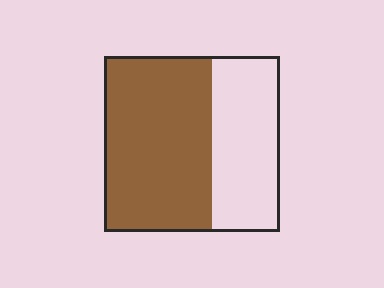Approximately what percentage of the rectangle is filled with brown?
Approximately 60%.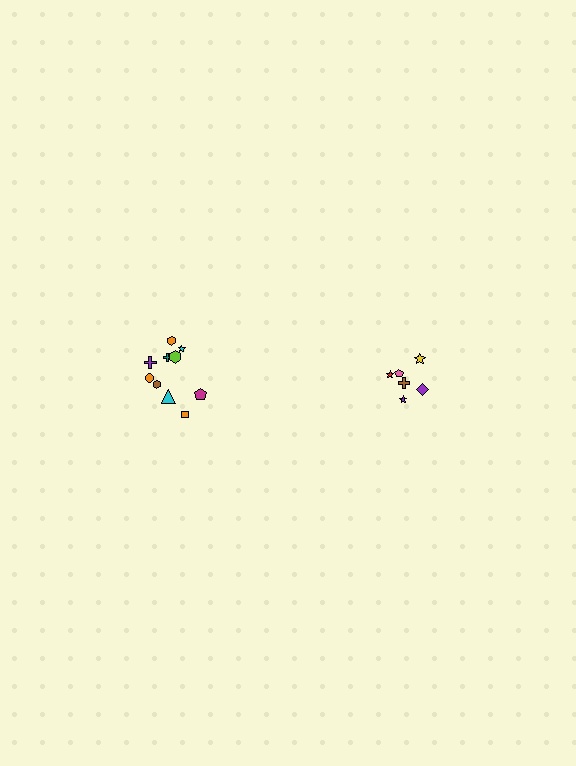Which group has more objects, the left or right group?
The left group.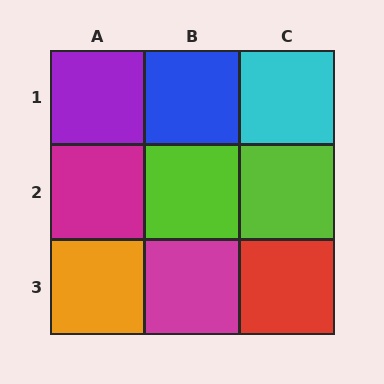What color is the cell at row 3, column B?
Magenta.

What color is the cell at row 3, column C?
Red.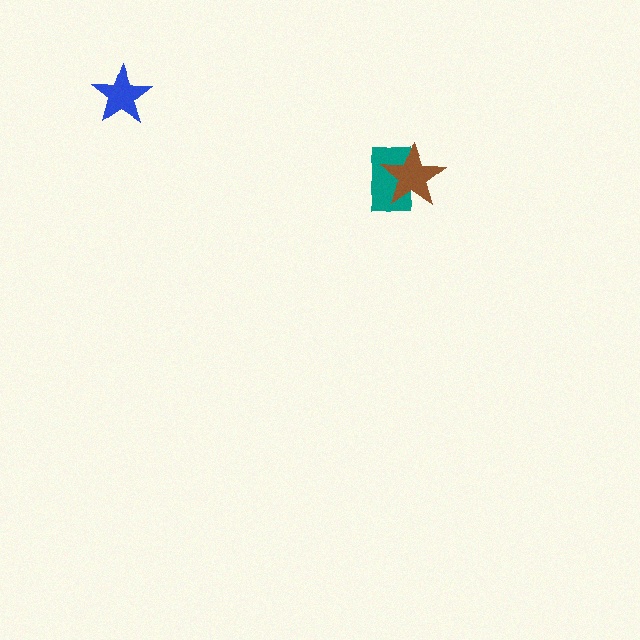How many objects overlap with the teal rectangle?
1 object overlaps with the teal rectangle.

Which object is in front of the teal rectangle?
The brown star is in front of the teal rectangle.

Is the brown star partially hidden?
No, no other shape covers it.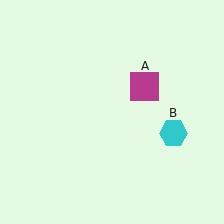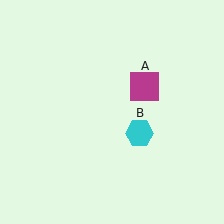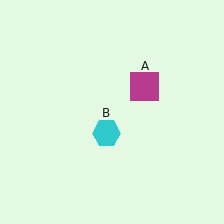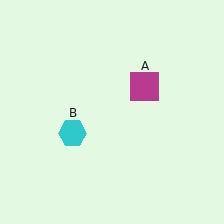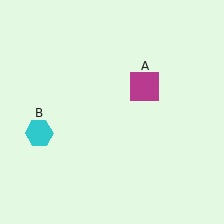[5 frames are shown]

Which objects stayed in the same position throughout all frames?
Magenta square (object A) remained stationary.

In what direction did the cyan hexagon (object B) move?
The cyan hexagon (object B) moved left.